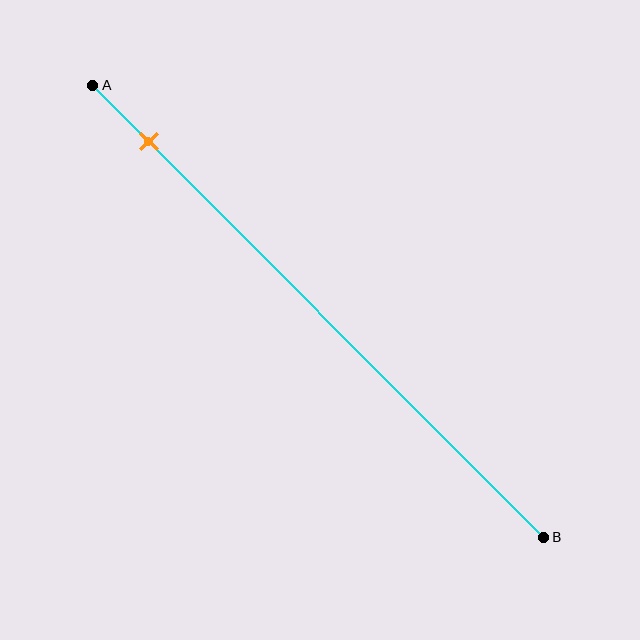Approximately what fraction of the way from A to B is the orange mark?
The orange mark is approximately 10% of the way from A to B.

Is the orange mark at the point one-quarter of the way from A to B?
No, the mark is at about 10% from A, not at the 25% one-quarter point.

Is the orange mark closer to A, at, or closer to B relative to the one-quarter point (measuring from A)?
The orange mark is closer to point A than the one-quarter point of segment AB.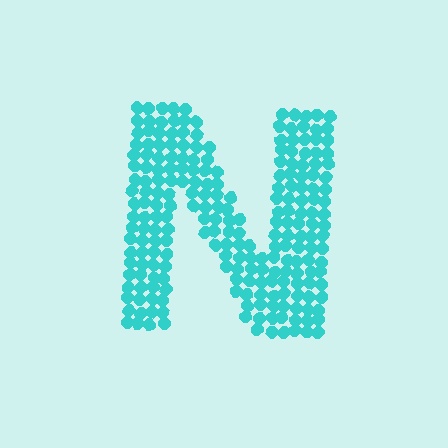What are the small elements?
The small elements are circles.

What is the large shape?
The large shape is the letter N.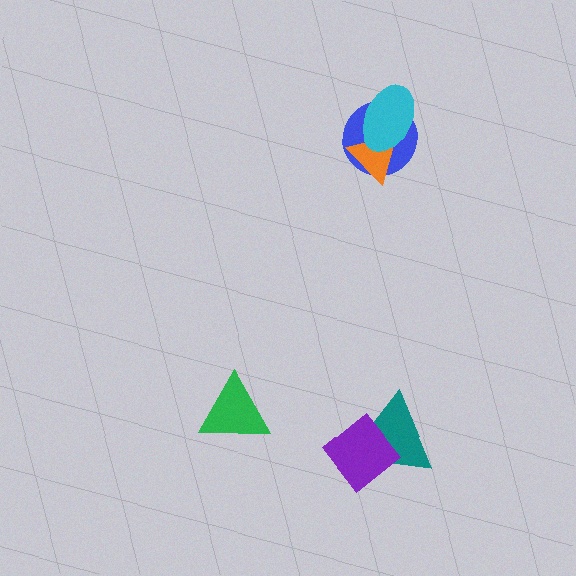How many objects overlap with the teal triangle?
1 object overlaps with the teal triangle.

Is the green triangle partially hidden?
No, no other shape covers it.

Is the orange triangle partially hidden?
Yes, it is partially covered by another shape.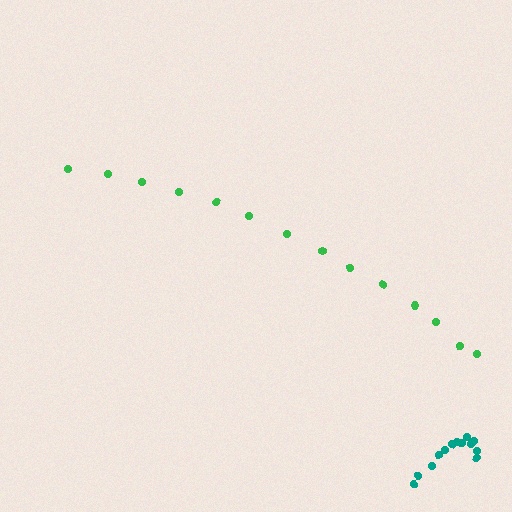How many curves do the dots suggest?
There are 2 distinct paths.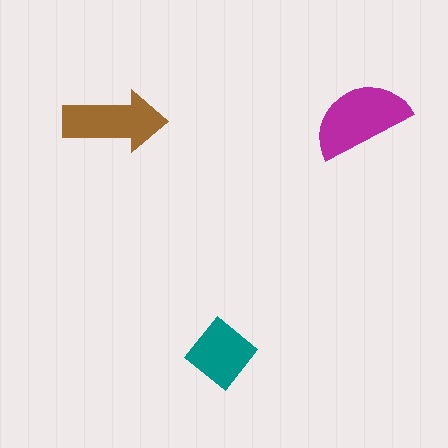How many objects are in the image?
There are 3 objects in the image.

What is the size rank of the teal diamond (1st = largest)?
3rd.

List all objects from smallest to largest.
The teal diamond, the brown arrow, the magenta semicircle.